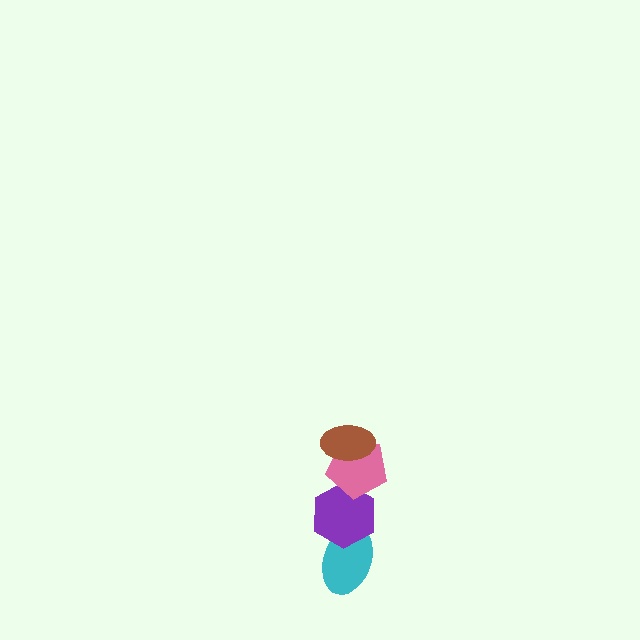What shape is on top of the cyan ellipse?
The purple hexagon is on top of the cyan ellipse.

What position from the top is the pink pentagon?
The pink pentagon is 2nd from the top.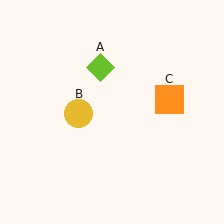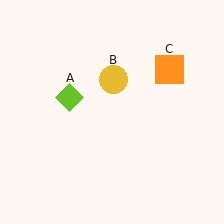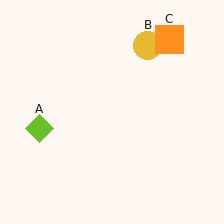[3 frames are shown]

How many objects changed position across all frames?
3 objects changed position: lime diamond (object A), yellow circle (object B), orange square (object C).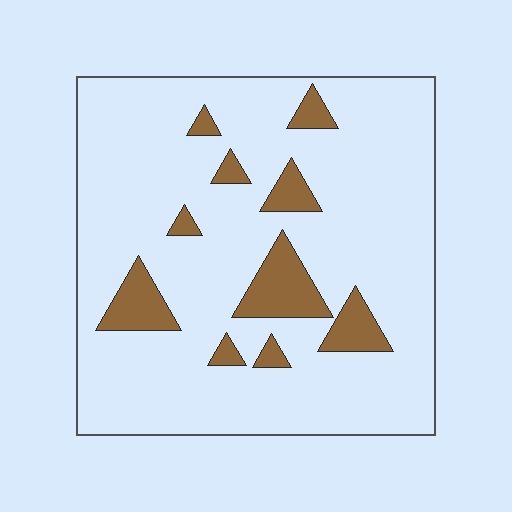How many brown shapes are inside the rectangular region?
10.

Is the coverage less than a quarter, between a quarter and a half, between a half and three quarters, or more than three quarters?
Less than a quarter.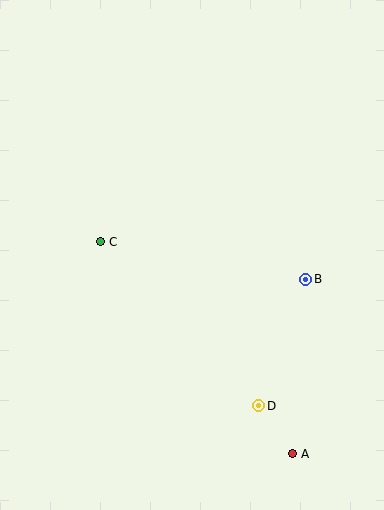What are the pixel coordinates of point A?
Point A is at (293, 454).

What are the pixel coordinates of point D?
Point D is at (259, 406).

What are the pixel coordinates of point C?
Point C is at (101, 242).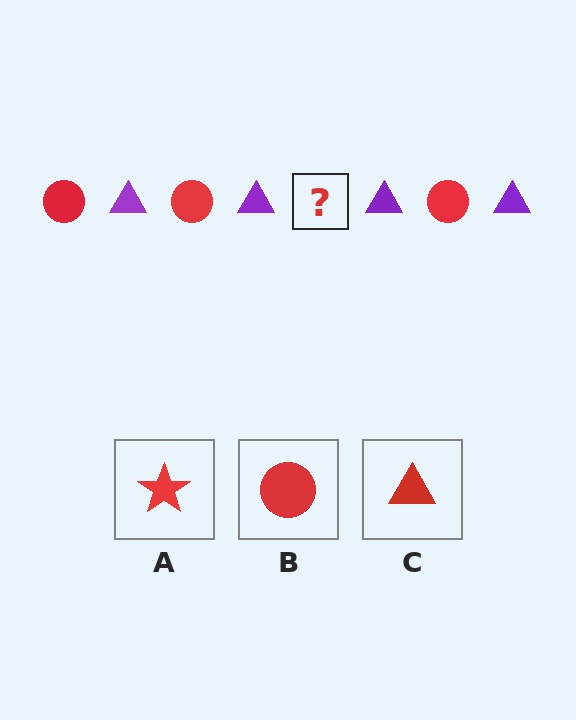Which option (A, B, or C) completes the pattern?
B.